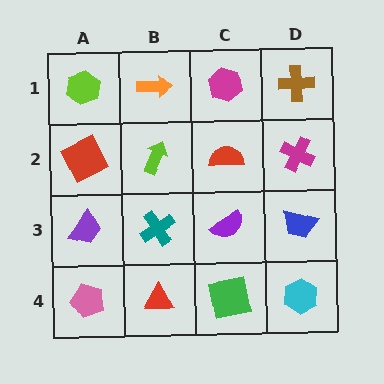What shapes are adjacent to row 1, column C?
A red semicircle (row 2, column C), an orange arrow (row 1, column B), a brown cross (row 1, column D).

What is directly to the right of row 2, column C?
A magenta cross.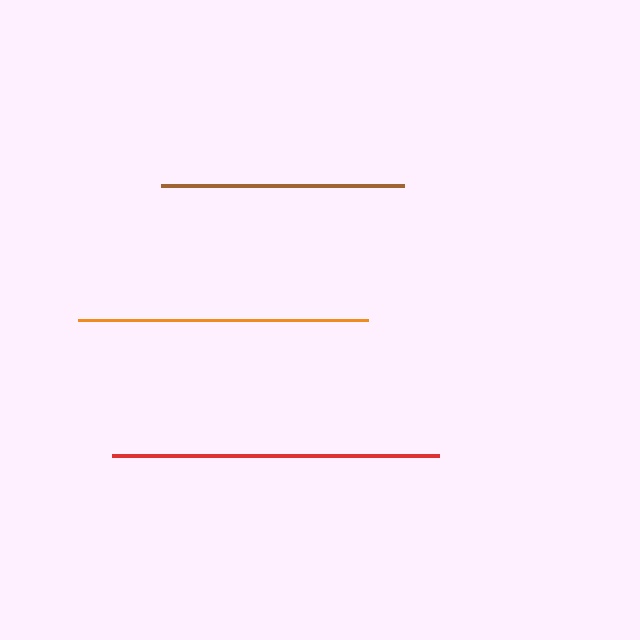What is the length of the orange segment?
The orange segment is approximately 290 pixels long.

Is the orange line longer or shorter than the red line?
The red line is longer than the orange line.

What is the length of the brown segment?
The brown segment is approximately 243 pixels long.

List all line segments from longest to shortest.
From longest to shortest: red, orange, brown.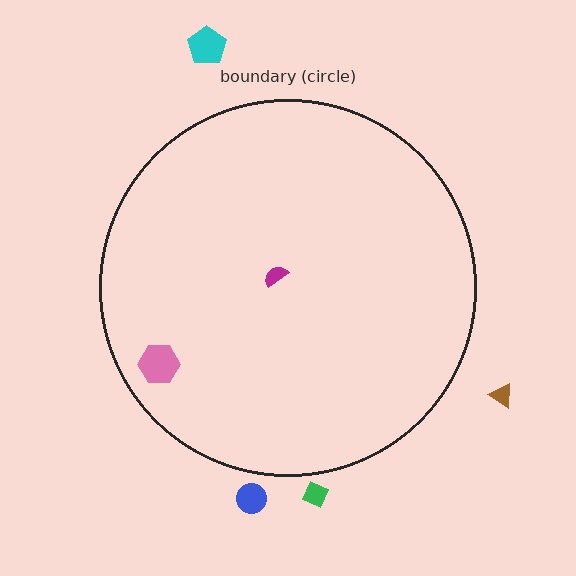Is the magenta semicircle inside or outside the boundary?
Inside.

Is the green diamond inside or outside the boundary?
Outside.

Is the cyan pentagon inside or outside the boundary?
Outside.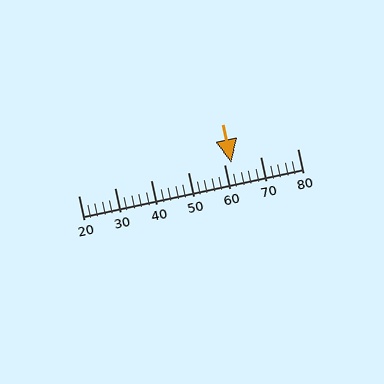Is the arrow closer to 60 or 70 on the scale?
The arrow is closer to 60.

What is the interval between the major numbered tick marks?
The major tick marks are spaced 10 units apart.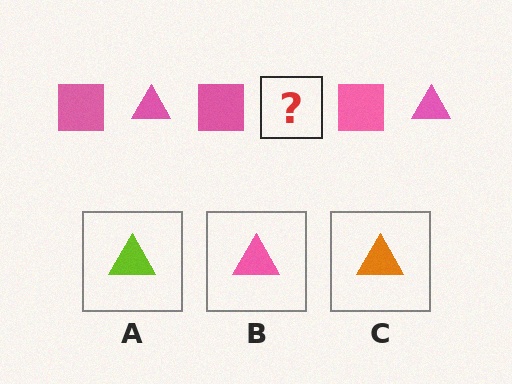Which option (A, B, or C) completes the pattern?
B.